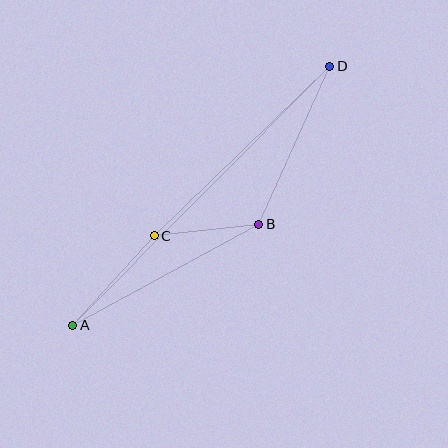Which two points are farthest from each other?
Points A and D are farthest from each other.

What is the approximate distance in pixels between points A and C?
The distance between A and C is approximately 121 pixels.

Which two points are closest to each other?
Points B and C are closest to each other.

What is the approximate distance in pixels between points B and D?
The distance between B and D is approximately 173 pixels.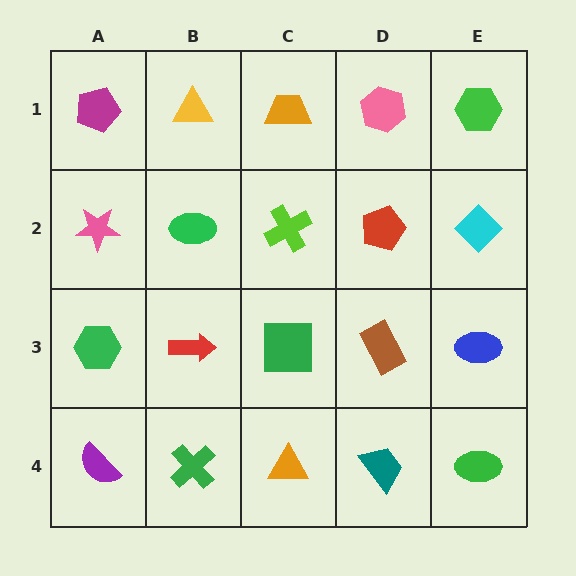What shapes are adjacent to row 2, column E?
A green hexagon (row 1, column E), a blue ellipse (row 3, column E), a red pentagon (row 2, column D).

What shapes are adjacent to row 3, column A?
A pink star (row 2, column A), a purple semicircle (row 4, column A), a red arrow (row 3, column B).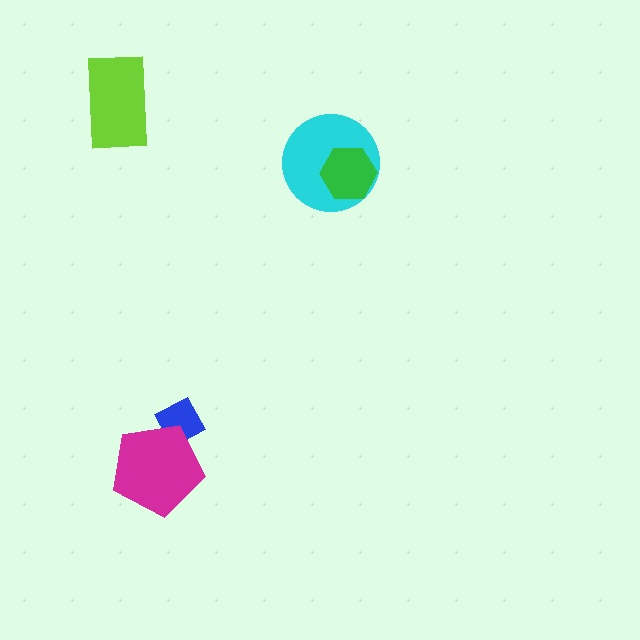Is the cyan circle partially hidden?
Yes, it is partially covered by another shape.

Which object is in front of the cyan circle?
The green hexagon is in front of the cyan circle.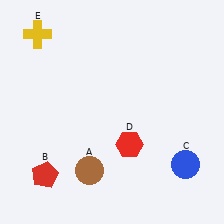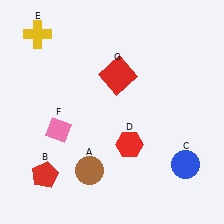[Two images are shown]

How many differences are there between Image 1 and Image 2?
There are 2 differences between the two images.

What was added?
A pink diamond (F), a red square (G) were added in Image 2.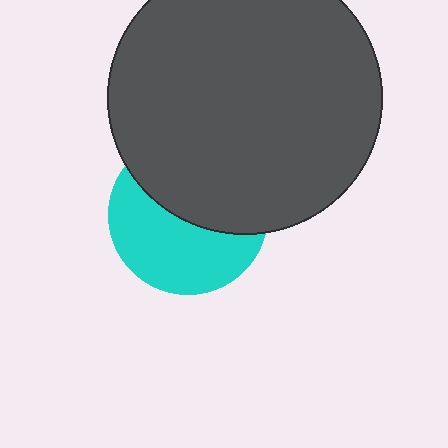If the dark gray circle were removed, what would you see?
You would see the complete cyan circle.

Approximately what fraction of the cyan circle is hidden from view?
Roughly 49% of the cyan circle is hidden behind the dark gray circle.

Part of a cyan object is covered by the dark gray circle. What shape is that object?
It is a circle.